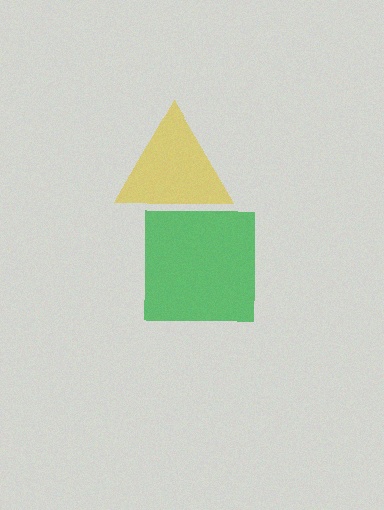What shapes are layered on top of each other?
The layered shapes are: a green square, a yellow triangle.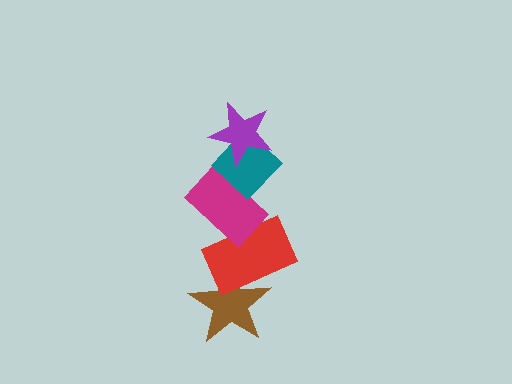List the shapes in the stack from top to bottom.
From top to bottom: the purple star, the teal diamond, the magenta rectangle, the red rectangle, the brown star.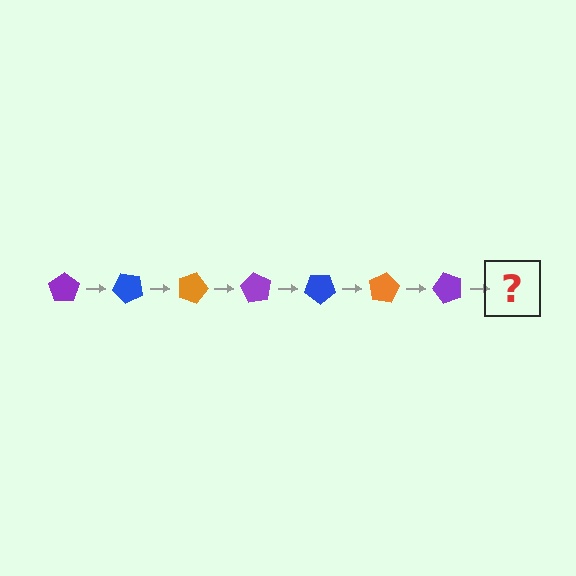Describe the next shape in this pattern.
It should be a blue pentagon, rotated 315 degrees from the start.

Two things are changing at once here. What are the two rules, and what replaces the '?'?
The two rules are that it rotates 45 degrees each step and the color cycles through purple, blue, and orange. The '?' should be a blue pentagon, rotated 315 degrees from the start.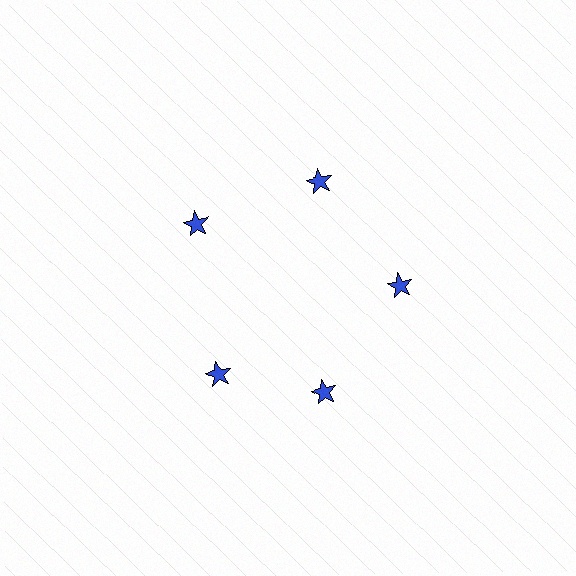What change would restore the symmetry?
The symmetry would be restored by rotating it back into even spacing with its neighbors so that all 5 stars sit at equal angles and equal distance from the center.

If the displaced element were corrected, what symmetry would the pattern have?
It would have 5-fold rotational symmetry — the pattern would map onto itself every 72 degrees.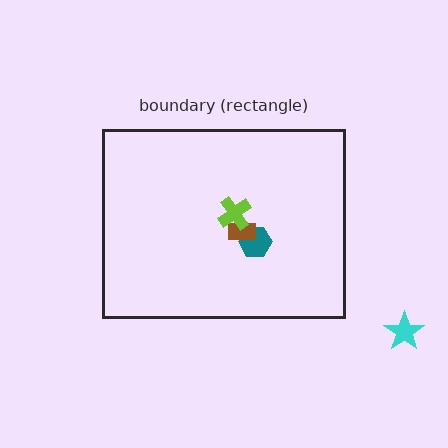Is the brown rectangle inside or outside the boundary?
Inside.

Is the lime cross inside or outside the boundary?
Inside.